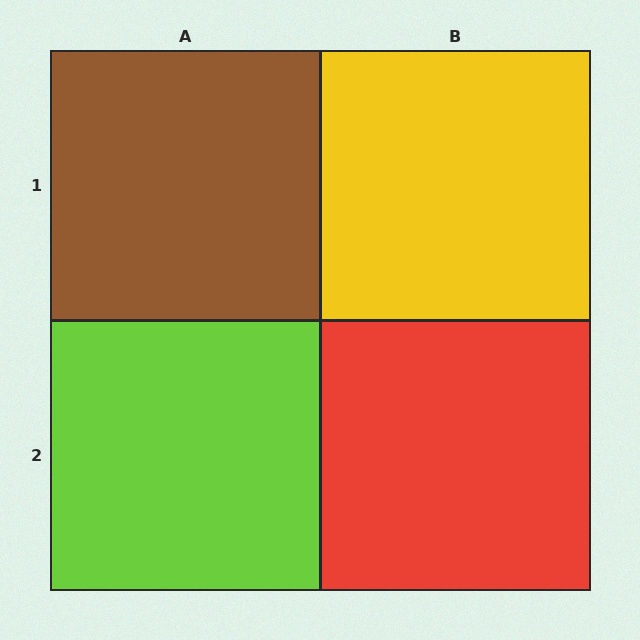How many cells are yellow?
1 cell is yellow.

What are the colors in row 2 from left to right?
Lime, red.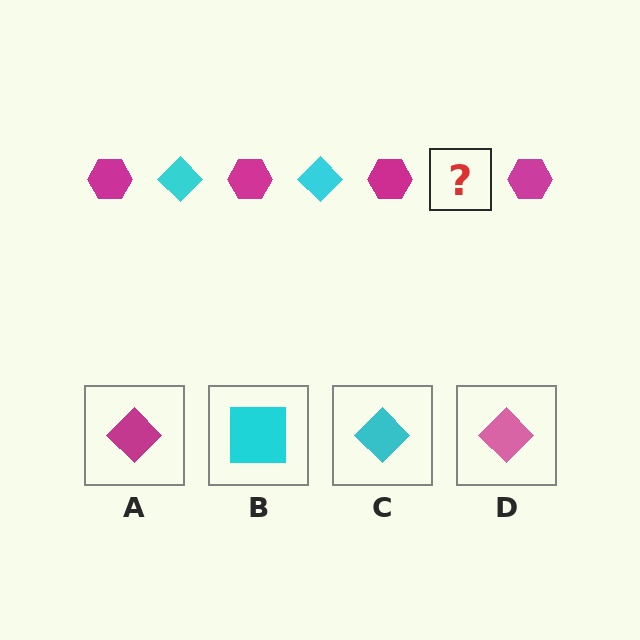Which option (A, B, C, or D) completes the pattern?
C.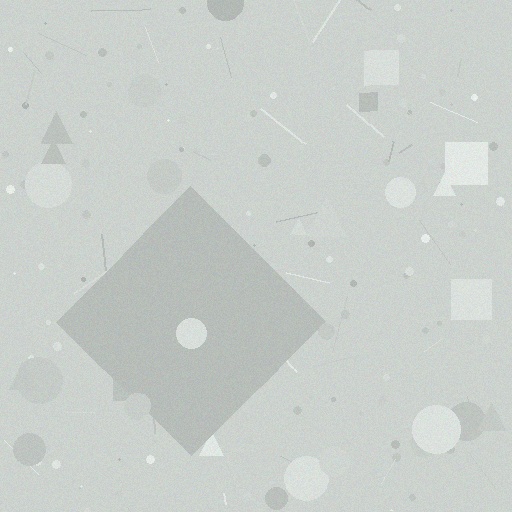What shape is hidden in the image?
A diamond is hidden in the image.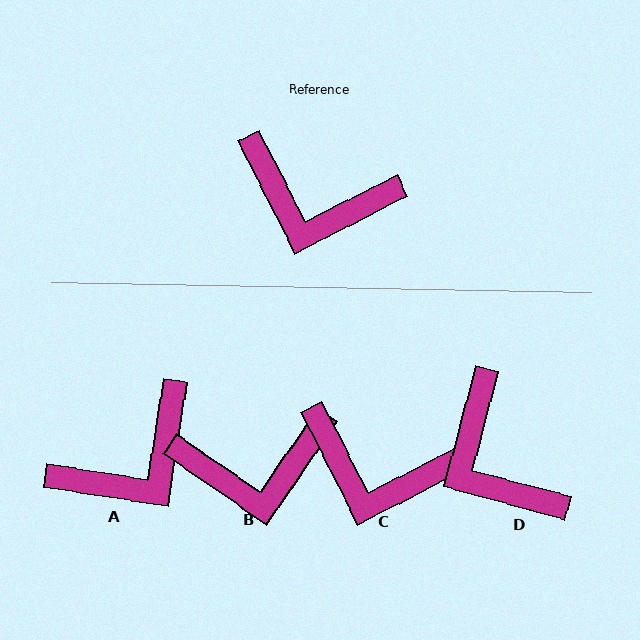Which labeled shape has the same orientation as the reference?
C.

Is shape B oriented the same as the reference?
No, it is off by about 28 degrees.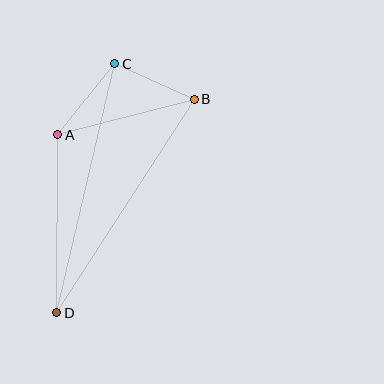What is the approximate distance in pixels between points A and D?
The distance between A and D is approximately 178 pixels.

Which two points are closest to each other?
Points B and C are closest to each other.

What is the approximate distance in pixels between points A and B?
The distance between A and B is approximately 141 pixels.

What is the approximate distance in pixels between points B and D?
The distance between B and D is approximately 254 pixels.